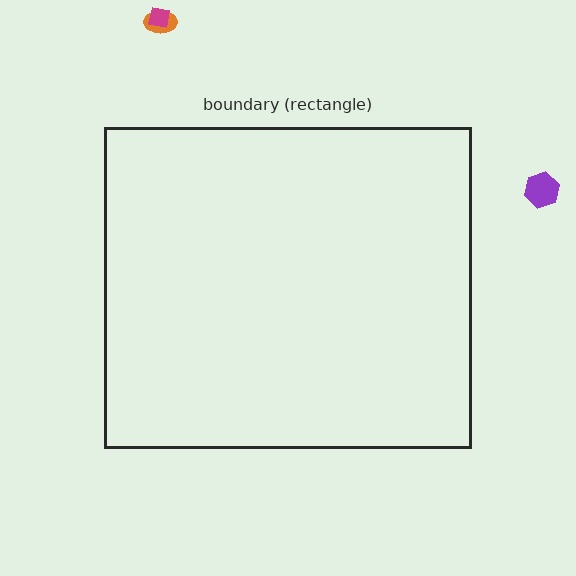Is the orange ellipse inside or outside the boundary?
Outside.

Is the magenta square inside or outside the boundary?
Outside.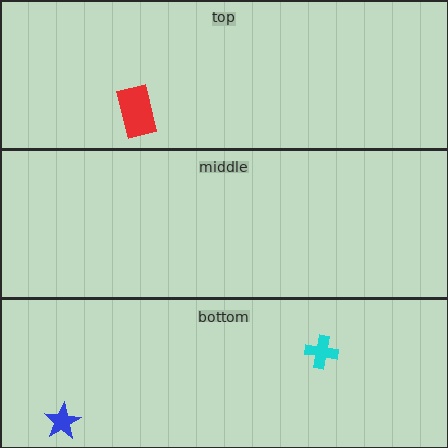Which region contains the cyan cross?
The bottom region.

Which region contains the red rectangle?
The top region.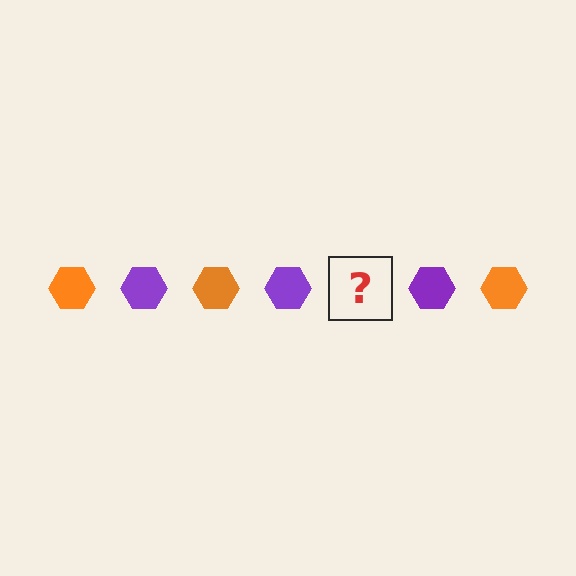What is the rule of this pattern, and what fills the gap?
The rule is that the pattern cycles through orange, purple hexagons. The gap should be filled with an orange hexagon.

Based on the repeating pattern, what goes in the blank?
The blank should be an orange hexagon.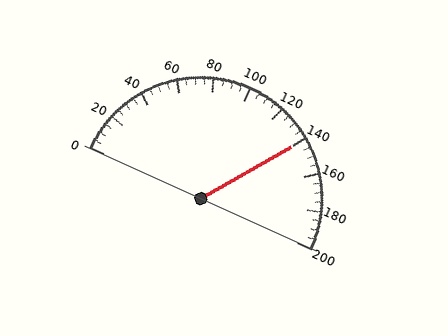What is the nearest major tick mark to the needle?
The nearest major tick mark is 140.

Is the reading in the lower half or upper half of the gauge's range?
The reading is in the upper half of the range (0 to 200).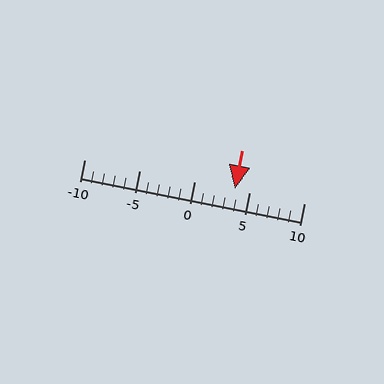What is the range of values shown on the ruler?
The ruler shows values from -10 to 10.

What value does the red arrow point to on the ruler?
The red arrow points to approximately 4.